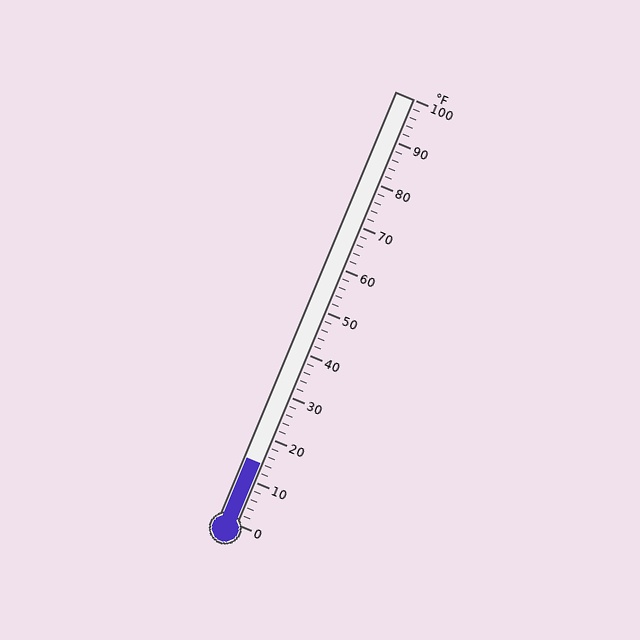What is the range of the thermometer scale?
The thermometer scale ranges from 0°F to 100°F.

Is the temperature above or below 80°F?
The temperature is below 80°F.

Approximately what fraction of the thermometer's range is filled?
The thermometer is filled to approximately 15% of its range.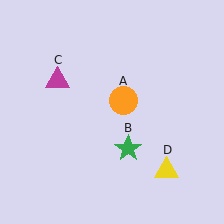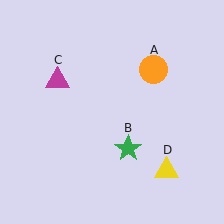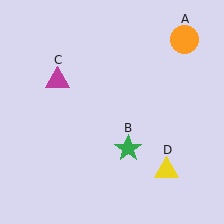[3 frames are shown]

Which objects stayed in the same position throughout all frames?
Green star (object B) and magenta triangle (object C) and yellow triangle (object D) remained stationary.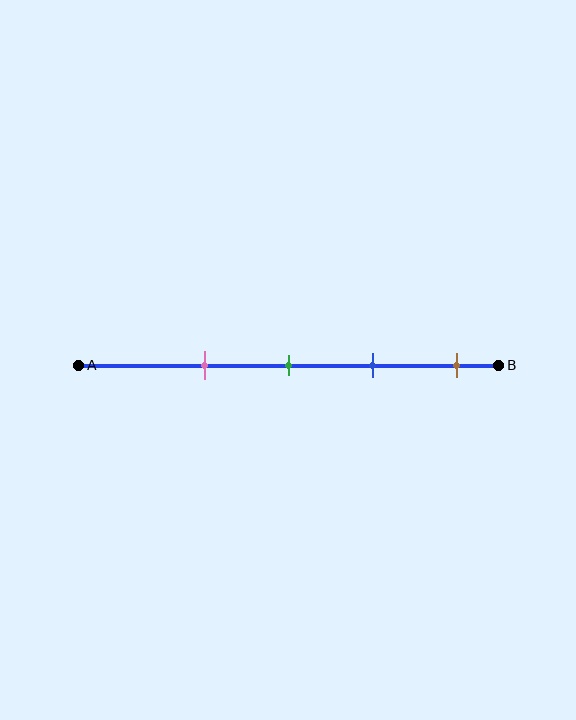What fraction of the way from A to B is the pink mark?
The pink mark is approximately 30% (0.3) of the way from A to B.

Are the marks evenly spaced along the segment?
Yes, the marks are approximately evenly spaced.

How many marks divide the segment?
There are 4 marks dividing the segment.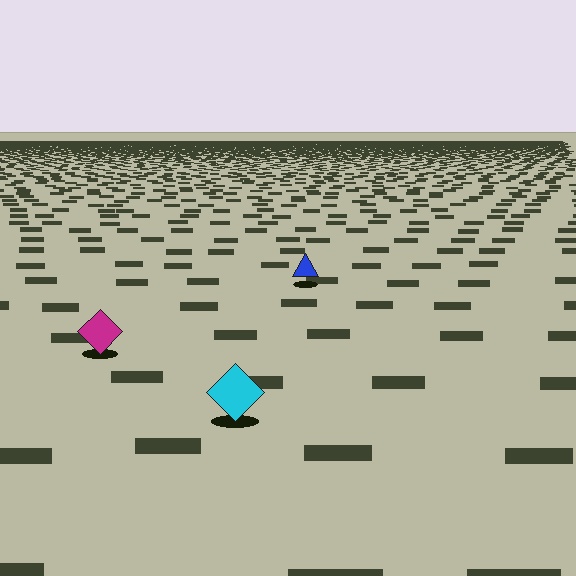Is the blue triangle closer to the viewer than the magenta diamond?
No. The magenta diamond is closer — you can tell from the texture gradient: the ground texture is coarser near it.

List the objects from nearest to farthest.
From nearest to farthest: the cyan diamond, the magenta diamond, the blue triangle.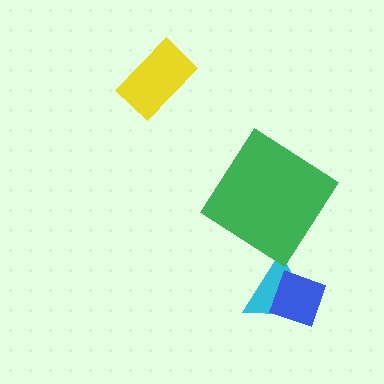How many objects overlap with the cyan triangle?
1 object overlaps with the cyan triangle.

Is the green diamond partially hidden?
No, no other shape covers it.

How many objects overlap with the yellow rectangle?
0 objects overlap with the yellow rectangle.